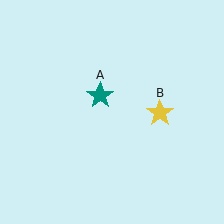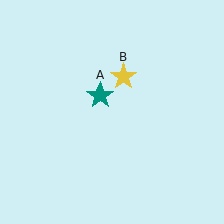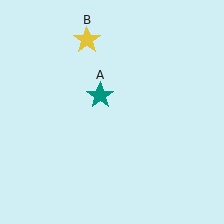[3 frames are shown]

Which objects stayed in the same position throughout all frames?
Teal star (object A) remained stationary.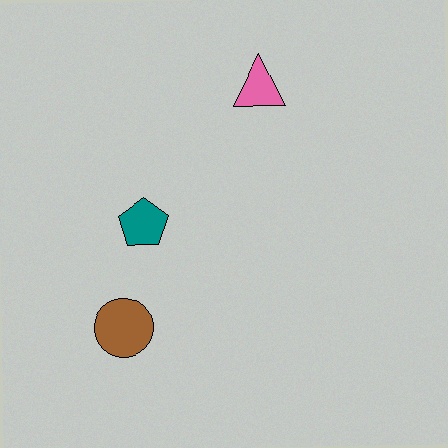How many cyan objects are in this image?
There are no cyan objects.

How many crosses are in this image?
There are no crosses.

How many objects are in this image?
There are 3 objects.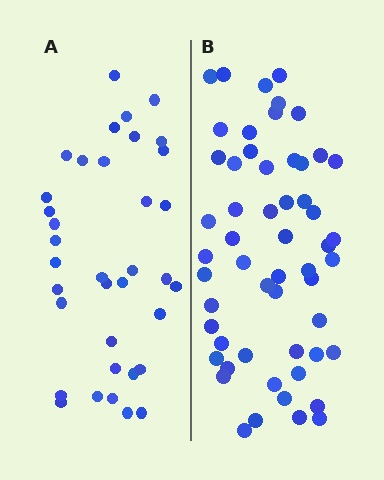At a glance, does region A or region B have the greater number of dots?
Region B (the right region) has more dots.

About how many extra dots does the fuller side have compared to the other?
Region B has approximately 20 more dots than region A.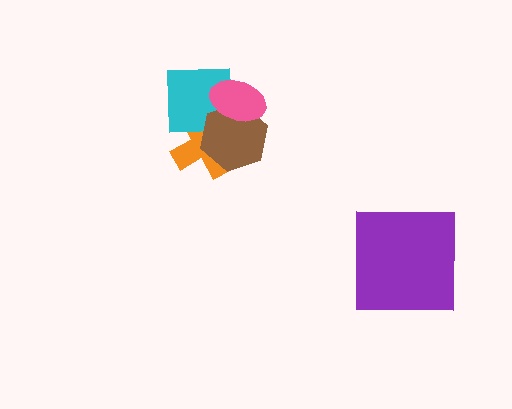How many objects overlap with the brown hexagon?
3 objects overlap with the brown hexagon.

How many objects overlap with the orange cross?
3 objects overlap with the orange cross.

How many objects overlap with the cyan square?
3 objects overlap with the cyan square.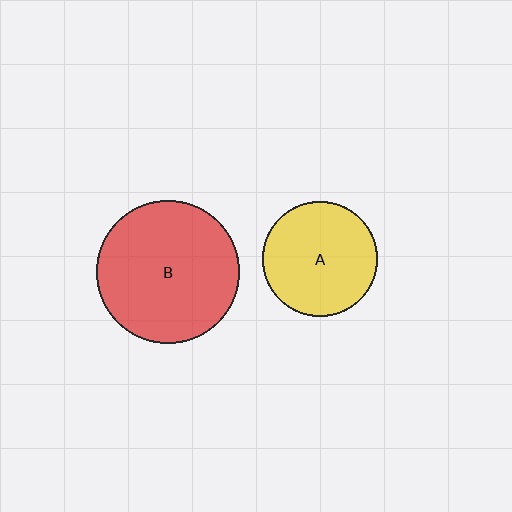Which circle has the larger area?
Circle B (red).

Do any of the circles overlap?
No, none of the circles overlap.